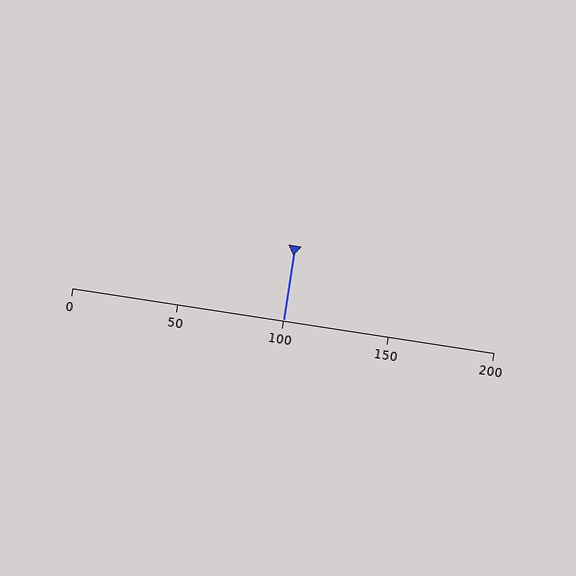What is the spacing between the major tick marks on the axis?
The major ticks are spaced 50 apart.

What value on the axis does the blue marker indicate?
The marker indicates approximately 100.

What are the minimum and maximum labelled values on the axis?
The axis runs from 0 to 200.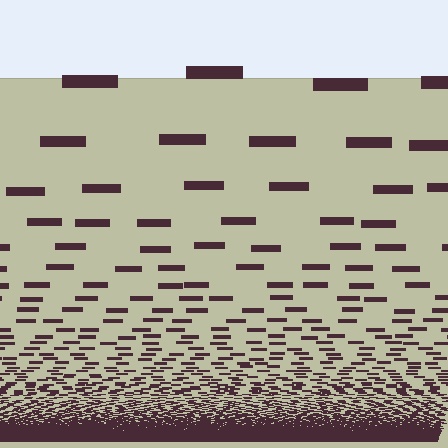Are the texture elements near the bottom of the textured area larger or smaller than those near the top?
Smaller. The gradient is inverted — elements near the bottom are smaller and denser.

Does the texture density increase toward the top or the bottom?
Density increases toward the bottom.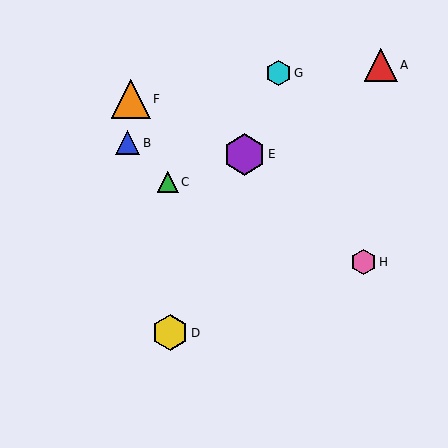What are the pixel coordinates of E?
Object E is at (244, 154).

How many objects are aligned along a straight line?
3 objects (D, E, G) are aligned along a straight line.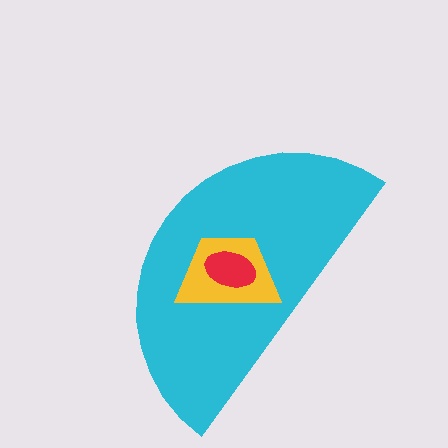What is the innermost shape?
The red ellipse.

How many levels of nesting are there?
3.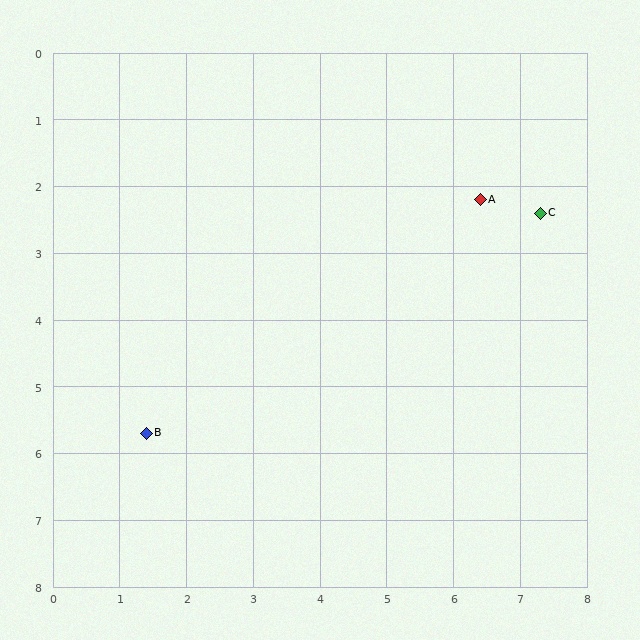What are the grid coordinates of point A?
Point A is at approximately (6.4, 2.2).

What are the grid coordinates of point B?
Point B is at approximately (1.4, 5.7).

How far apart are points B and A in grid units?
Points B and A are about 6.1 grid units apart.